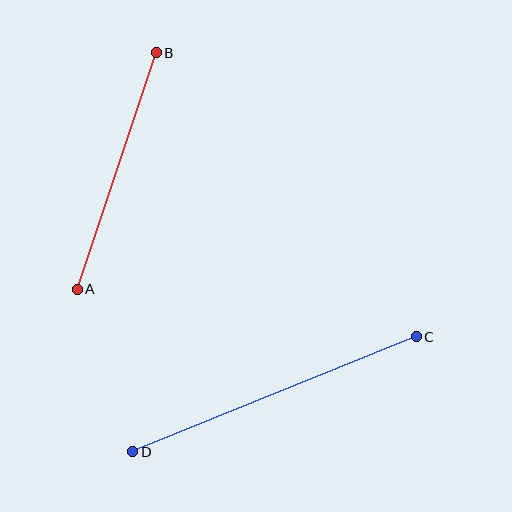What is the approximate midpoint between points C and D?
The midpoint is at approximately (274, 394) pixels.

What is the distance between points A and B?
The distance is approximately 249 pixels.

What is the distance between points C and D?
The distance is approximately 306 pixels.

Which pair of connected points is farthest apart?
Points C and D are farthest apart.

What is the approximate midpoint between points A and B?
The midpoint is at approximately (117, 171) pixels.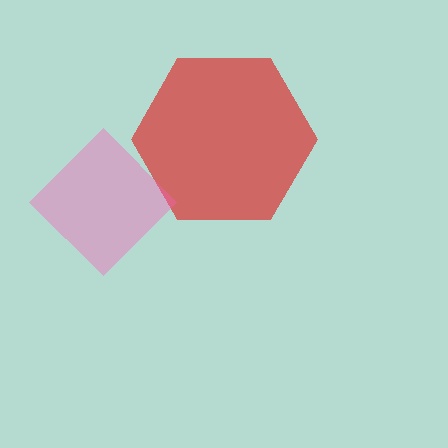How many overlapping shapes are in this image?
There are 2 overlapping shapes in the image.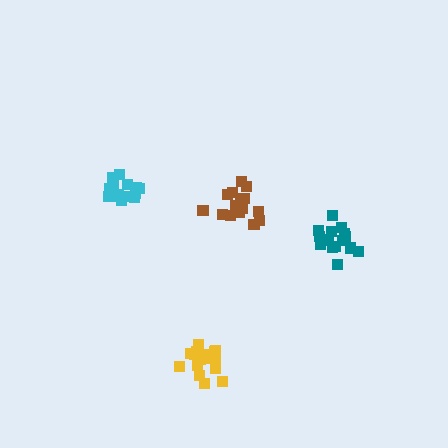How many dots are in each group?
Group 1: 16 dots, Group 2: 15 dots, Group 3: 16 dots, Group 4: 19 dots (66 total).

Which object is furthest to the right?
The teal cluster is rightmost.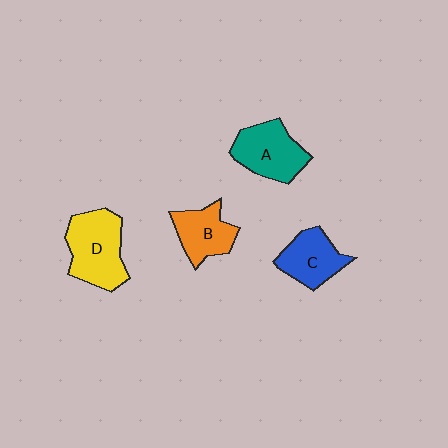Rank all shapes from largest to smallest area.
From largest to smallest: D (yellow), A (teal), C (blue), B (orange).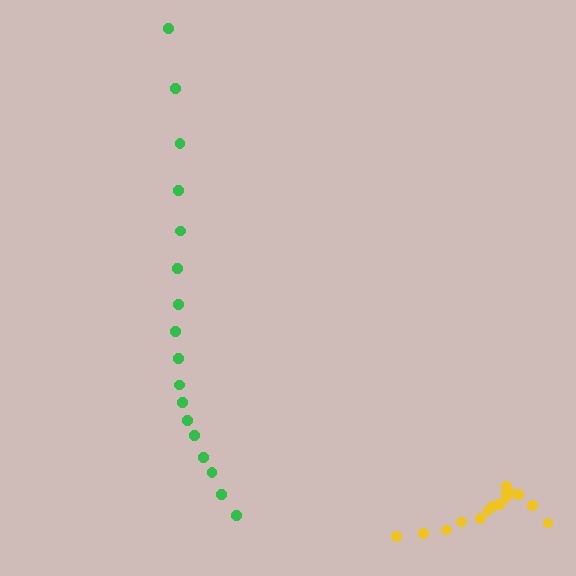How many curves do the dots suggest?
There are 2 distinct paths.